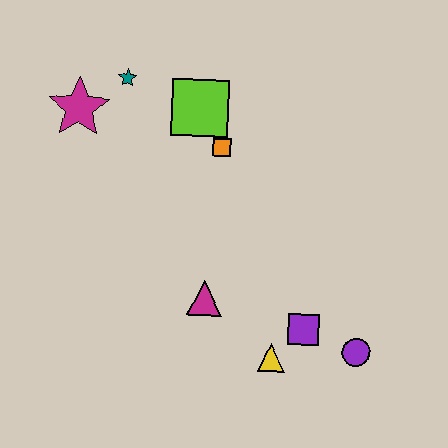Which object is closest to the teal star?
The magenta star is closest to the teal star.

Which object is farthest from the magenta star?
The purple circle is farthest from the magenta star.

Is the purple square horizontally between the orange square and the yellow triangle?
No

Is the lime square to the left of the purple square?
Yes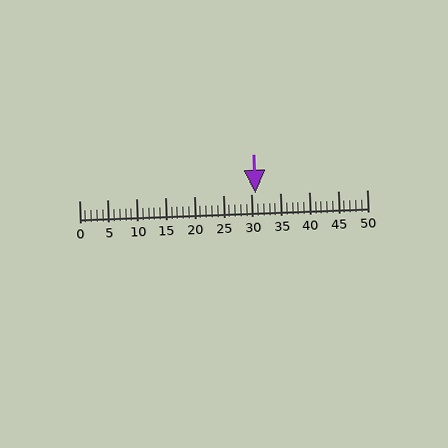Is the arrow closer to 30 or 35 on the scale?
The arrow is closer to 30.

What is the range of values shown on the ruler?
The ruler shows values from 0 to 50.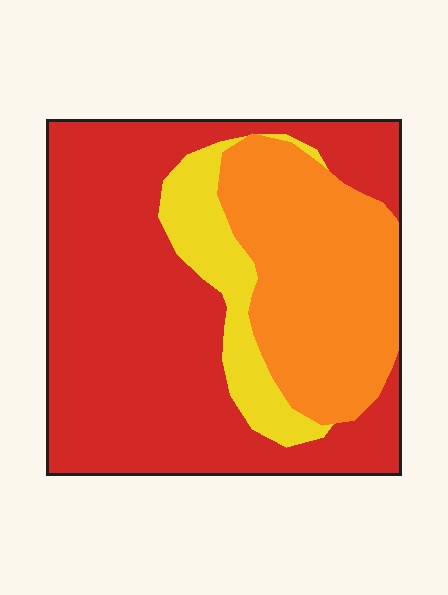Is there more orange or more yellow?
Orange.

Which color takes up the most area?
Red, at roughly 60%.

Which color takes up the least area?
Yellow, at roughly 10%.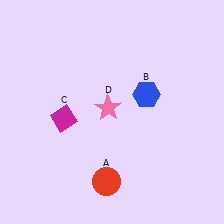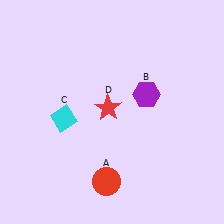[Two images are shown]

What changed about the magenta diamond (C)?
In Image 1, C is magenta. In Image 2, it changed to cyan.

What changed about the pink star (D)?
In Image 1, D is pink. In Image 2, it changed to red.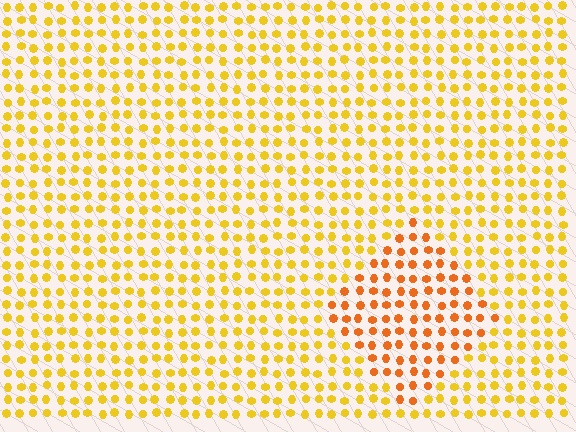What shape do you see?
I see a diamond.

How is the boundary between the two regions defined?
The boundary is defined purely by a slight shift in hue (about 27 degrees). Spacing, size, and orientation are identical on both sides.